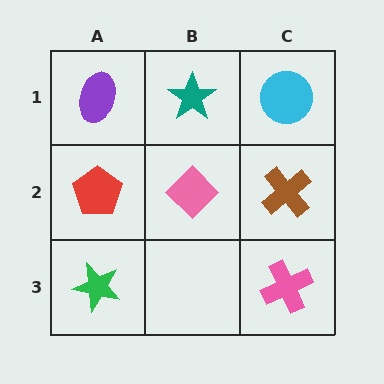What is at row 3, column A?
A green star.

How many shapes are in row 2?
3 shapes.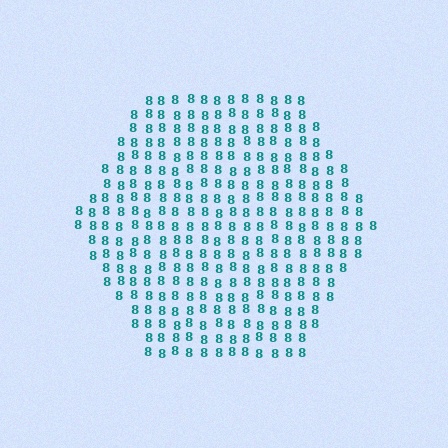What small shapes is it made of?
It is made of small digit 8's.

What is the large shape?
The large shape is a hexagon.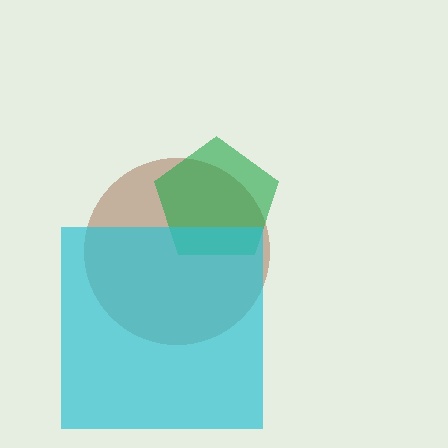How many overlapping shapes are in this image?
There are 3 overlapping shapes in the image.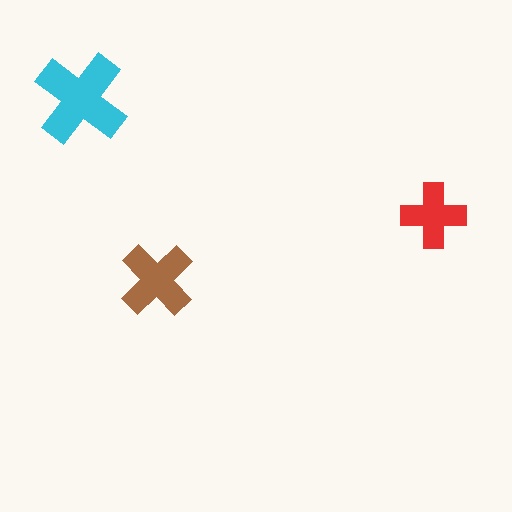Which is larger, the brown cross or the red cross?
The brown one.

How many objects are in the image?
There are 3 objects in the image.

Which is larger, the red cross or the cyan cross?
The cyan one.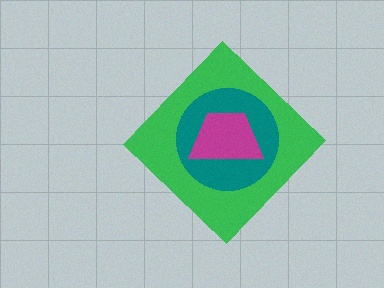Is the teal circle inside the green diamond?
Yes.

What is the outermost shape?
The green diamond.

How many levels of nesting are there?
3.